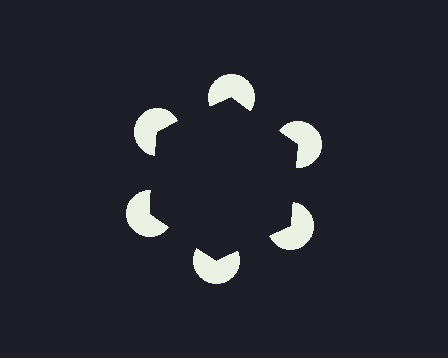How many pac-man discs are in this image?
There are 6 — one at each vertex of the illusory hexagon.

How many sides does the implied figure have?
6 sides.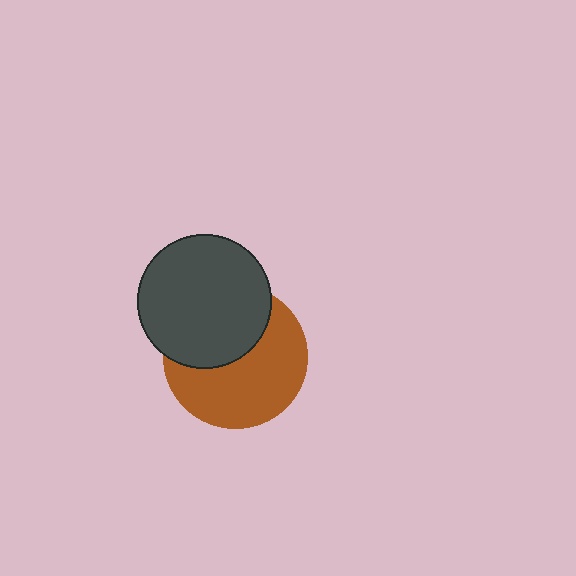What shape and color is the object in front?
The object in front is a dark gray circle.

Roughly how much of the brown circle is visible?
About half of it is visible (roughly 59%).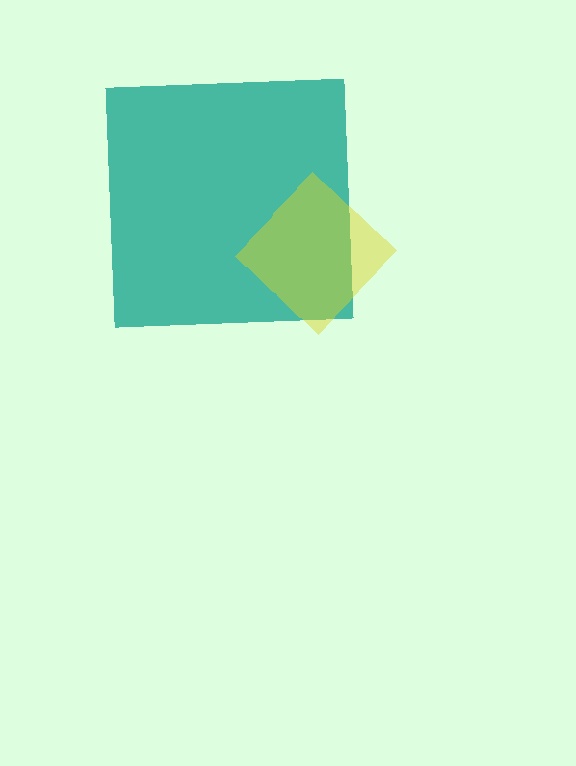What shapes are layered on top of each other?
The layered shapes are: a teal square, a yellow diamond.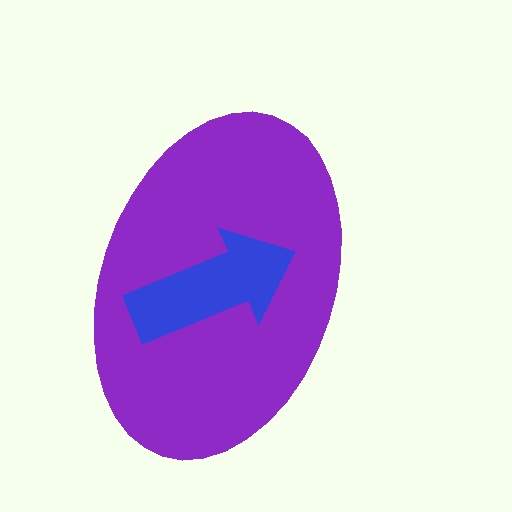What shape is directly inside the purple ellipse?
The blue arrow.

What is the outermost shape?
The purple ellipse.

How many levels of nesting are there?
2.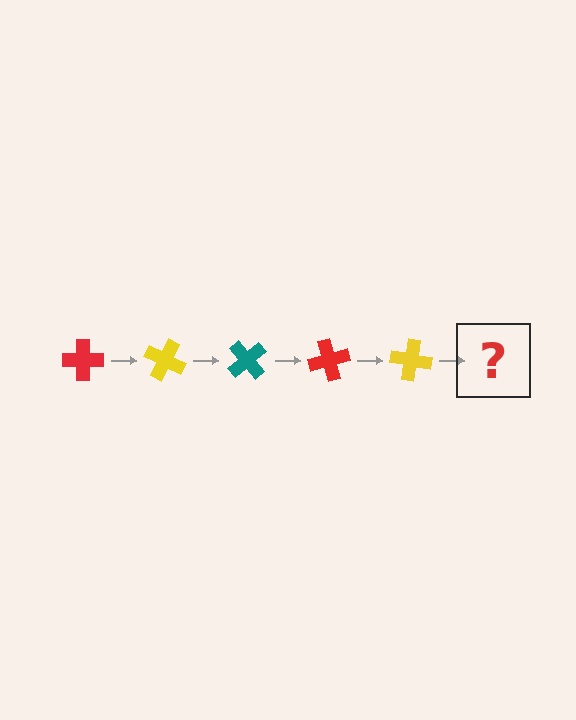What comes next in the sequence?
The next element should be a teal cross, rotated 125 degrees from the start.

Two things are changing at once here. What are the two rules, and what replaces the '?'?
The two rules are that it rotates 25 degrees each step and the color cycles through red, yellow, and teal. The '?' should be a teal cross, rotated 125 degrees from the start.